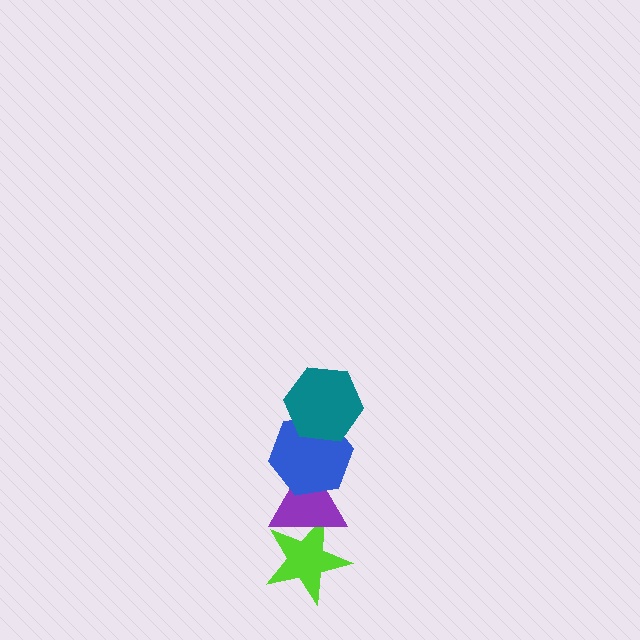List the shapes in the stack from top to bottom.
From top to bottom: the teal hexagon, the blue hexagon, the purple triangle, the lime star.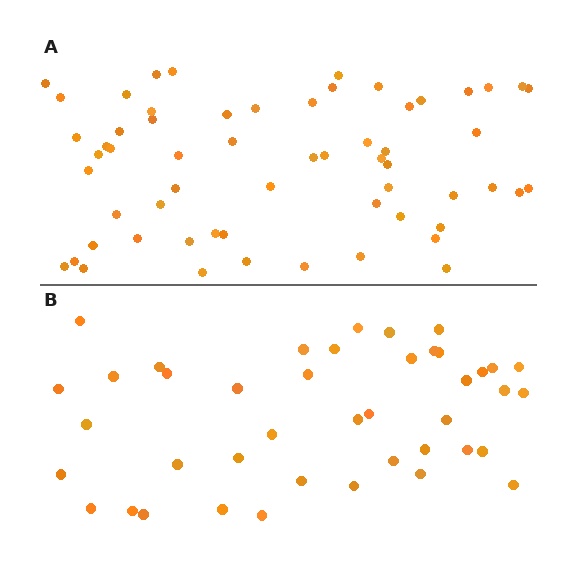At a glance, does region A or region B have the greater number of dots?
Region A (the top region) has more dots.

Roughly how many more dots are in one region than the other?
Region A has approximately 20 more dots than region B.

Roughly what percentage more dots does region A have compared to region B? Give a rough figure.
About 45% more.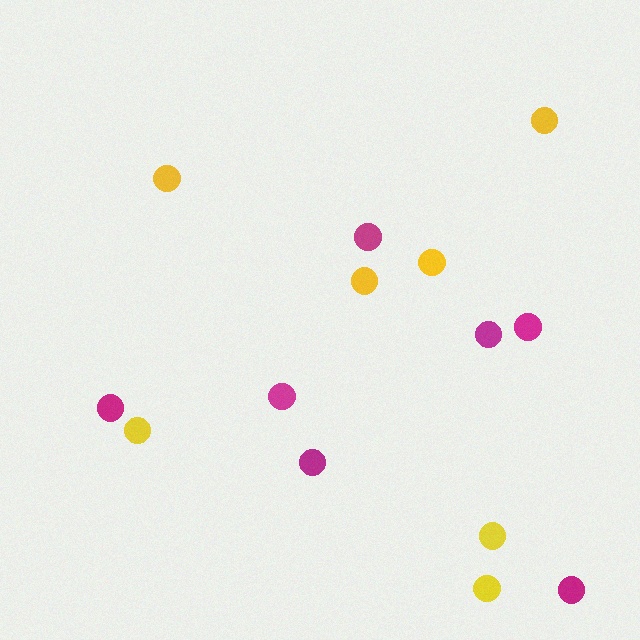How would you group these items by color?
There are 2 groups: one group of magenta circles (7) and one group of yellow circles (7).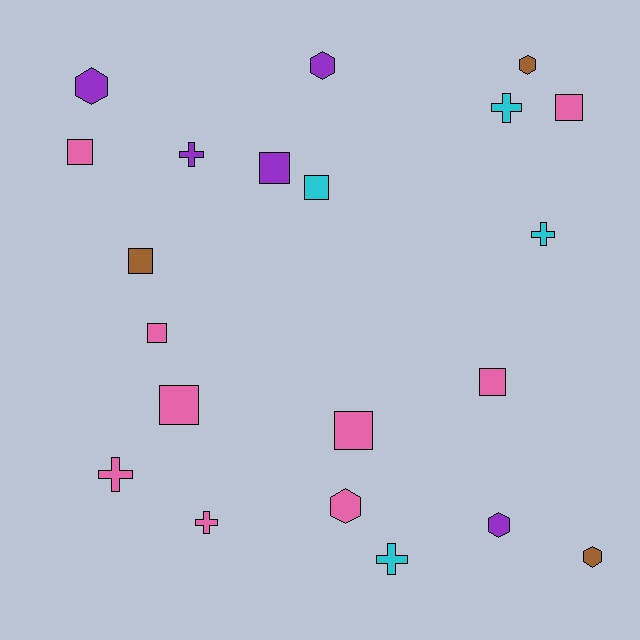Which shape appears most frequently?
Square, with 9 objects.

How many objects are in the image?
There are 21 objects.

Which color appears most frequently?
Pink, with 9 objects.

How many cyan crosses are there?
There are 3 cyan crosses.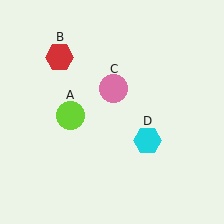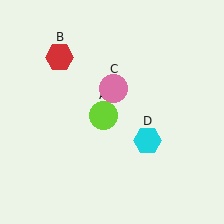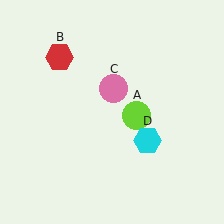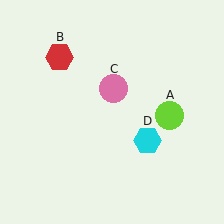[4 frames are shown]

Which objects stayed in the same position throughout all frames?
Red hexagon (object B) and pink circle (object C) and cyan hexagon (object D) remained stationary.